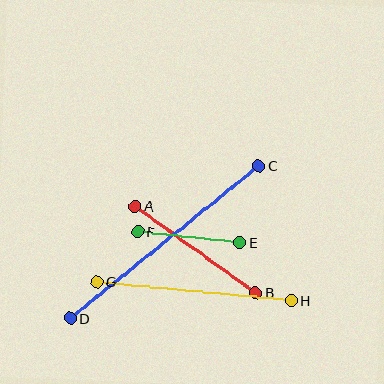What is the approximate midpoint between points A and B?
The midpoint is at approximately (196, 250) pixels.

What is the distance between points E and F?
The distance is approximately 102 pixels.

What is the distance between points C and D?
The distance is approximately 242 pixels.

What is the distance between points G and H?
The distance is approximately 195 pixels.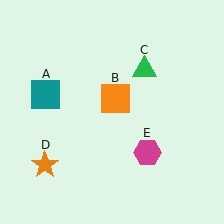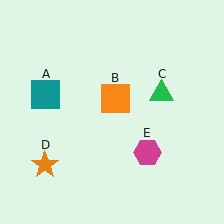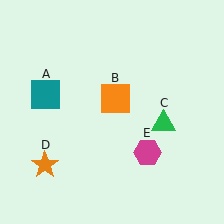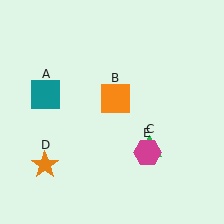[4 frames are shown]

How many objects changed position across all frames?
1 object changed position: green triangle (object C).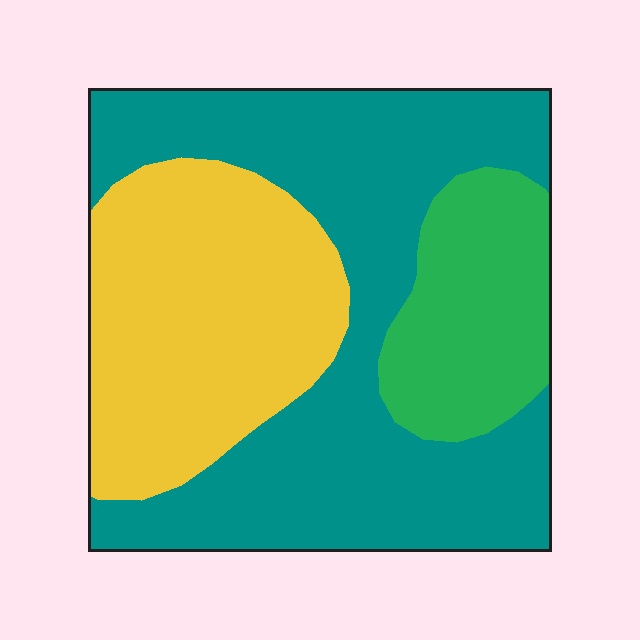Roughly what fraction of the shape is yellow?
Yellow takes up about one third (1/3) of the shape.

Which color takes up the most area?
Teal, at roughly 50%.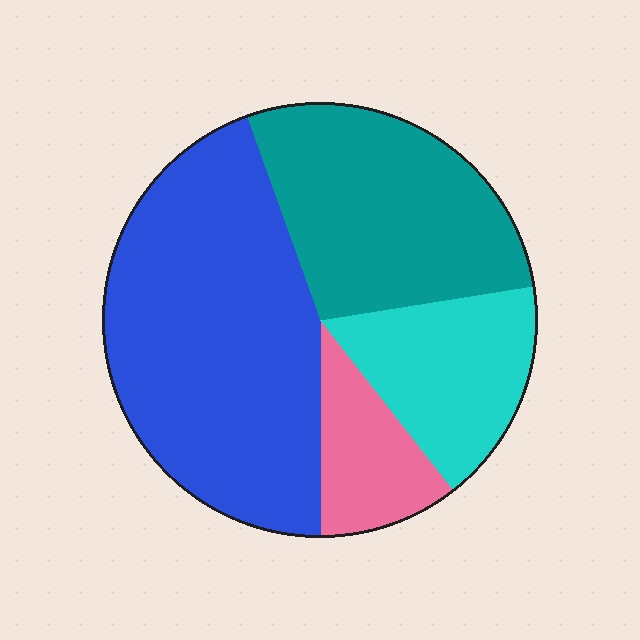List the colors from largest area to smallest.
From largest to smallest: blue, teal, cyan, pink.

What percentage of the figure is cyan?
Cyan covers about 15% of the figure.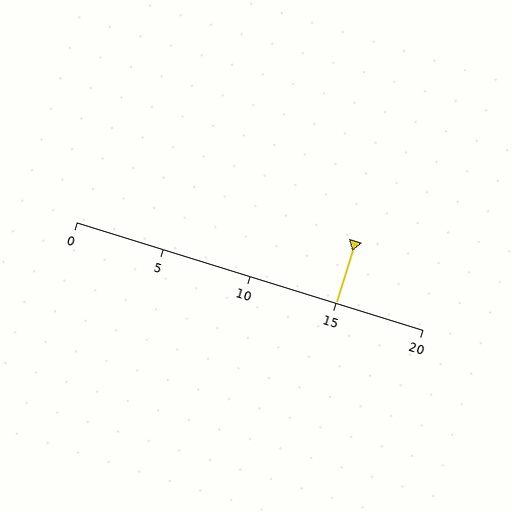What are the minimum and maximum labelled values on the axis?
The axis runs from 0 to 20.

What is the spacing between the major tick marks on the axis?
The major ticks are spaced 5 apart.